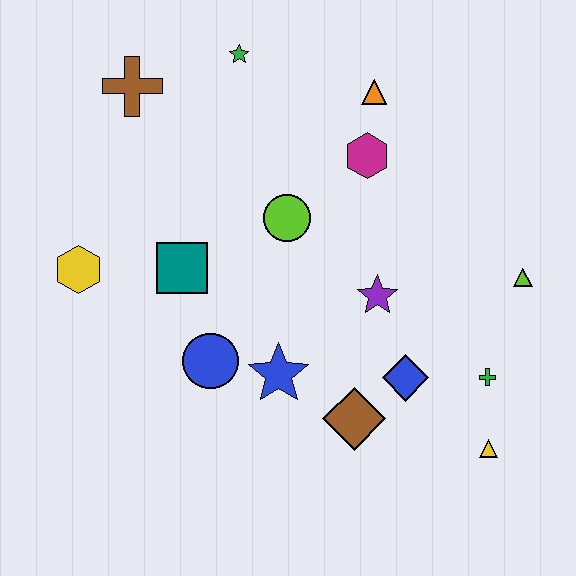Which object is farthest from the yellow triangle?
The brown cross is farthest from the yellow triangle.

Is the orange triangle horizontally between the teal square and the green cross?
Yes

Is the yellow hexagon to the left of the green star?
Yes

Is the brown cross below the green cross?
No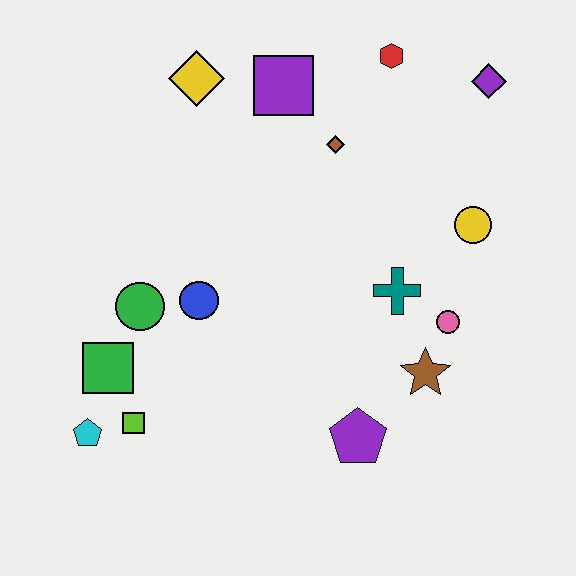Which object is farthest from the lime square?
The purple diamond is farthest from the lime square.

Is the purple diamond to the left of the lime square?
No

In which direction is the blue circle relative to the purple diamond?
The blue circle is to the left of the purple diamond.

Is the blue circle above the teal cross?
No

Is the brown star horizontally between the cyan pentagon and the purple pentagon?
No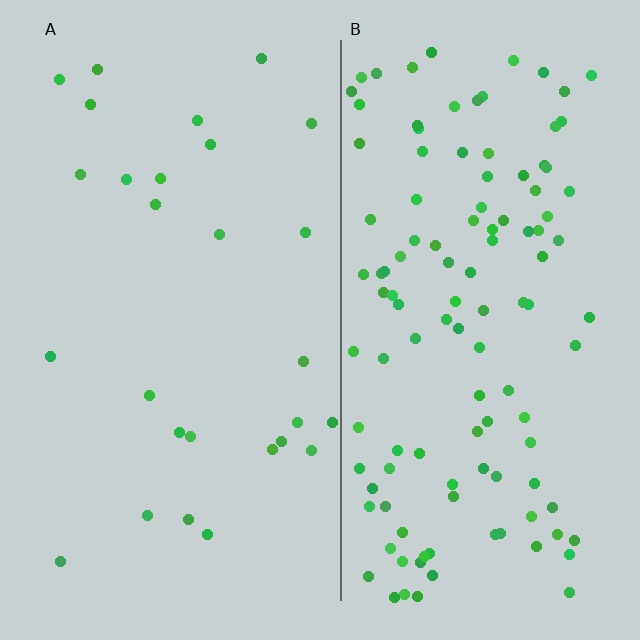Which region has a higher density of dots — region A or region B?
B (the right).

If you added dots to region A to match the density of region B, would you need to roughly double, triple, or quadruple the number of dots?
Approximately quadruple.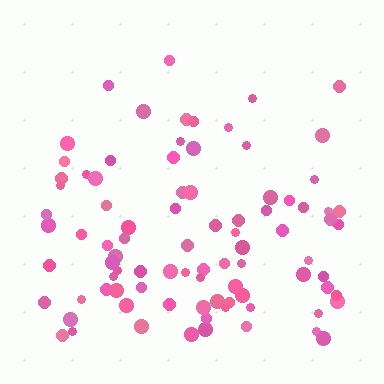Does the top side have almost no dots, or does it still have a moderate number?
Still a moderate number, just noticeably fewer than the bottom.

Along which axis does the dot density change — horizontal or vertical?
Vertical.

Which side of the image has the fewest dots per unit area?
The top.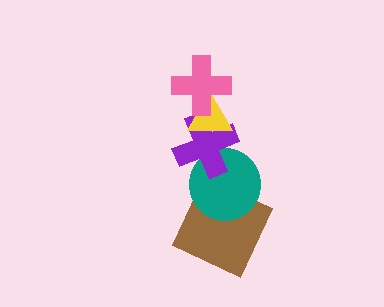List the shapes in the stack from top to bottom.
From top to bottom: the pink cross, the yellow triangle, the purple cross, the teal circle, the brown square.